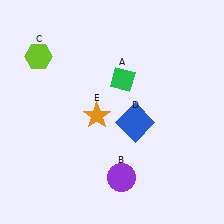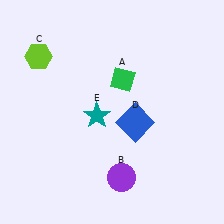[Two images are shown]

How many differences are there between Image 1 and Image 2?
There is 1 difference between the two images.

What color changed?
The star (E) changed from orange in Image 1 to teal in Image 2.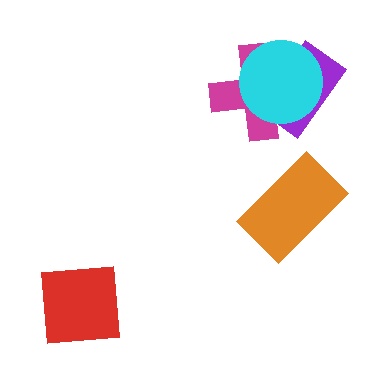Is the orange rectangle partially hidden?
No, no other shape covers it.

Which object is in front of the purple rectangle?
The cyan circle is in front of the purple rectangle.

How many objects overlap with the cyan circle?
2 objects overlap with the cyan circle.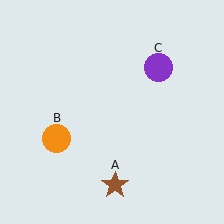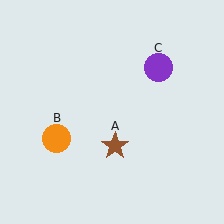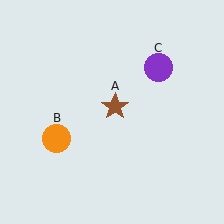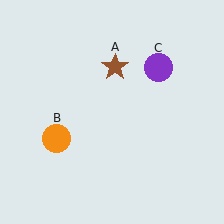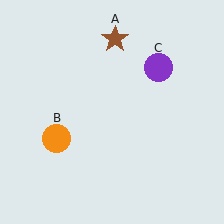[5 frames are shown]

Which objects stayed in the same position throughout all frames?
Orange circle (object B) and purple circle (object C) remained stationary.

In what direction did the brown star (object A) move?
The brown star (object A) moved up.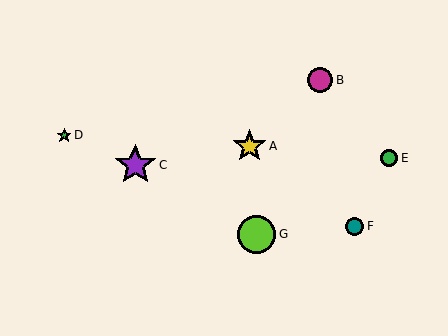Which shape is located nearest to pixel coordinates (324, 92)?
The magenta circle (labeled B) at (320, 80) is nearest to that location.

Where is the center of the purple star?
The center of the purple star is at (135, 165).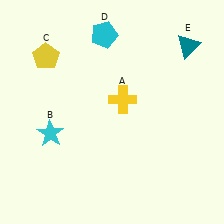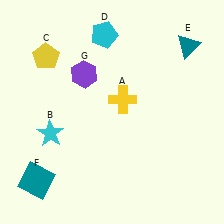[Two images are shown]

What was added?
A teal square (F), a purple hexagon (G) were added in Image 2.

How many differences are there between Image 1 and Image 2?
There are 2 differences between the two images.